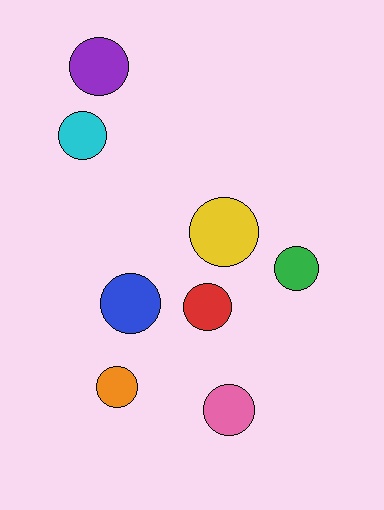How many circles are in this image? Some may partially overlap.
There are 8 circles.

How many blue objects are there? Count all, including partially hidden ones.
There is 1 blue object.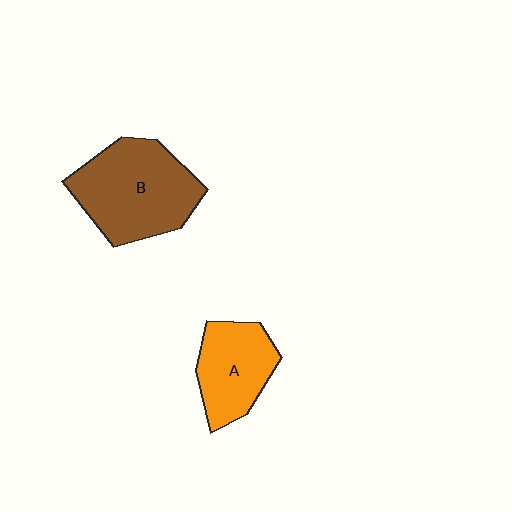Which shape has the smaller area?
Shape A (orange).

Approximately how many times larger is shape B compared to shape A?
Approximately 1.5 times.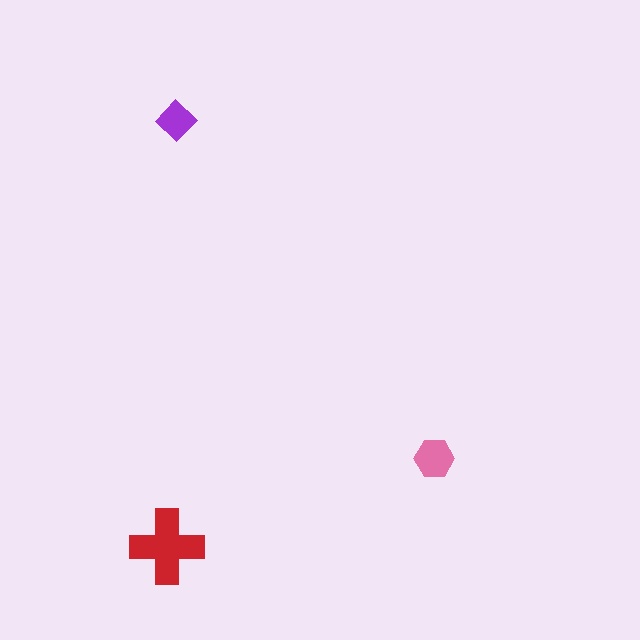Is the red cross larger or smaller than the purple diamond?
Larger.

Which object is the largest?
The red cross.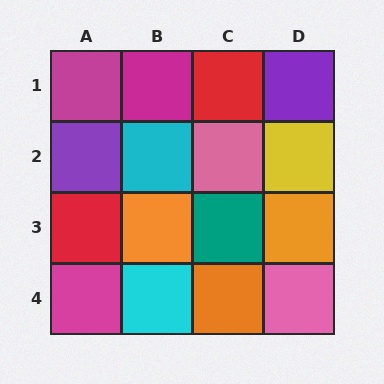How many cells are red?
2 cells are red.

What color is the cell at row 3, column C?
Teal.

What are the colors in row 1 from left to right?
Magenta, magenta, red, purple.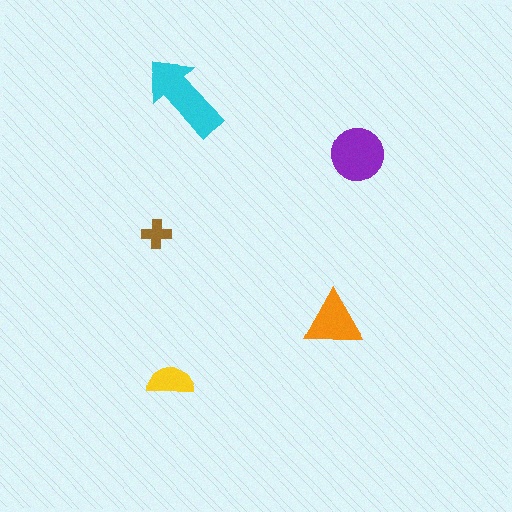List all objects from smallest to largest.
The brown cross, the yellow semicircle, the orange triangle, the purple circle, the cyan arrow.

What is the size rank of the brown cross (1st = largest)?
5th.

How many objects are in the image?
There are 5 objects in the image.